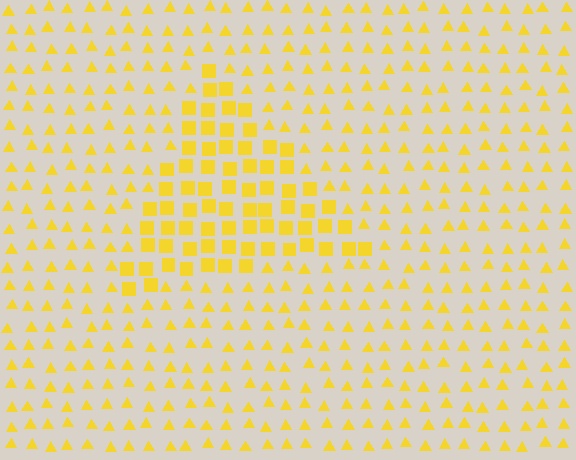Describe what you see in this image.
The image is filled with small yellow elements arranged in a uniform grid. A triangle-shaped region contains squares, while the surrounding area contains triangles. The boundary is defined purely by the change in element shape.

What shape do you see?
I see a triangle.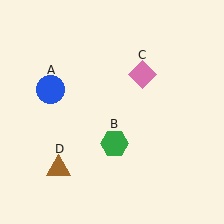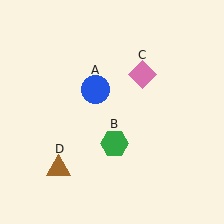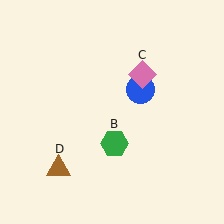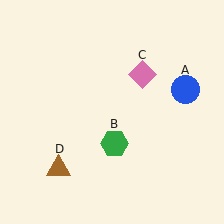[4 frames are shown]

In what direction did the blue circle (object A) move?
The blue circle (object A) moved right.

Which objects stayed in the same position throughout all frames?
Green hexagon (object B) and pink diamond (object C) and brown triangle (object D) remained stationary.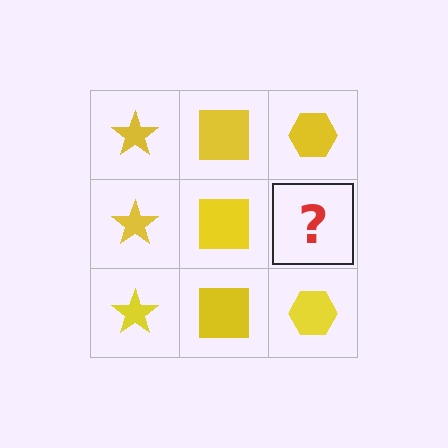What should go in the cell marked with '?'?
The missing cell should contain a yellow hexagon.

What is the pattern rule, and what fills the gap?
The rule is that each column has a consistent shape. The gap should be filled with a yellow hexagon.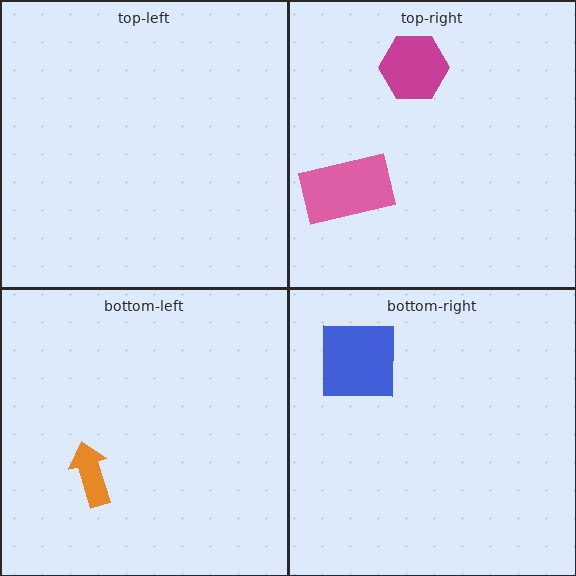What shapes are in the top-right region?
The magenta hexagon, the pink rectangle.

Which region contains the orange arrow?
The bottom-left region.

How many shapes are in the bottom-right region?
1.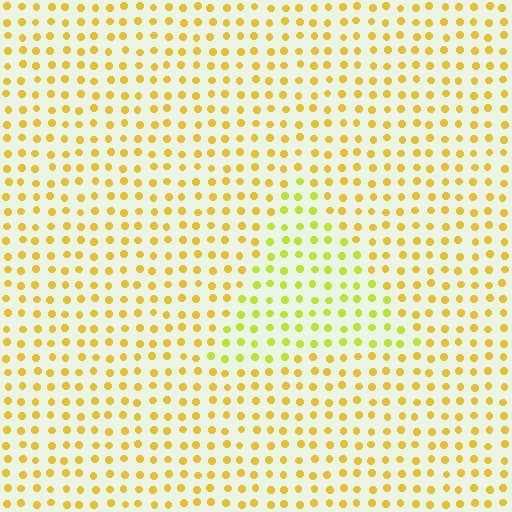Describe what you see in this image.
The image is filled with small yellow elements in a uniform arrangement. A triangle-shaped region is visible where the elements are tinted to a slightly different hue, forming a subtle color boundary.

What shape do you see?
I see a triangle.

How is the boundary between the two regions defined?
The boundary is defined purely by a slight shift in hue (about 27 degrees). Spacing, size, and orientation are identical on both sides.